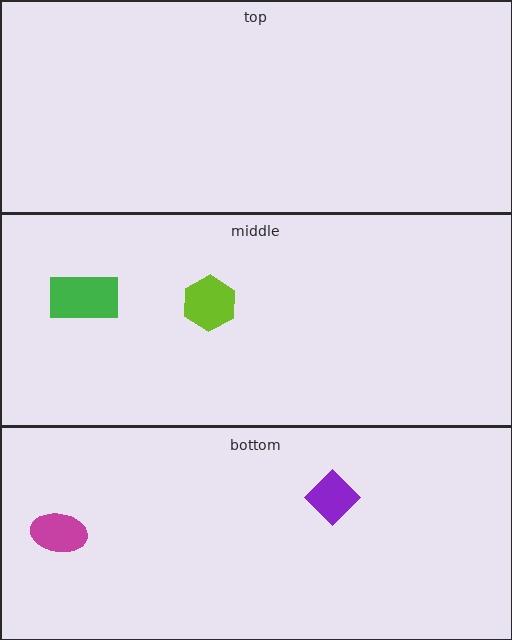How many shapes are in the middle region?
2.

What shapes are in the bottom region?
The magenta ellipse, the purple diamond.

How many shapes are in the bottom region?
2.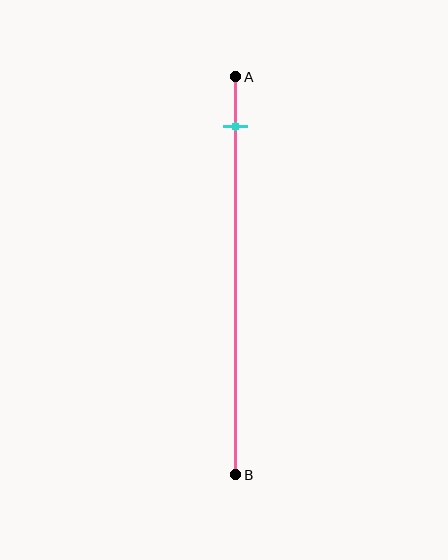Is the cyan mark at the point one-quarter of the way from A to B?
No, the mark is at about 10% from A, not at the 25% one-quarter point.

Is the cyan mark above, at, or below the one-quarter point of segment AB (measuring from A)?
The cyan mark is above the one-quarter point of segment AB.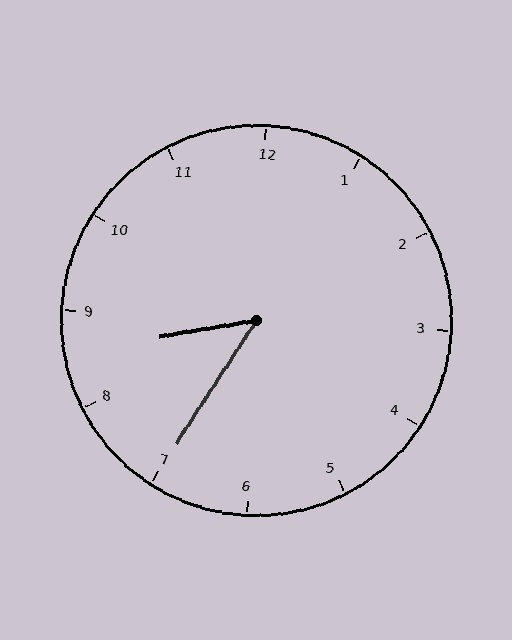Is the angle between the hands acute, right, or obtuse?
It is acute.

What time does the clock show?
8:35.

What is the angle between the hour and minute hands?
Approximately 48 degrees.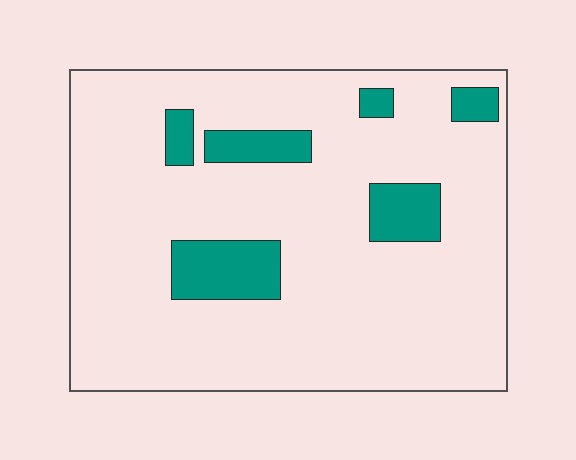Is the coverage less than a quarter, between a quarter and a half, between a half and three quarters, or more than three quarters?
Less than a quarter.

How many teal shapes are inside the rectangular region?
6.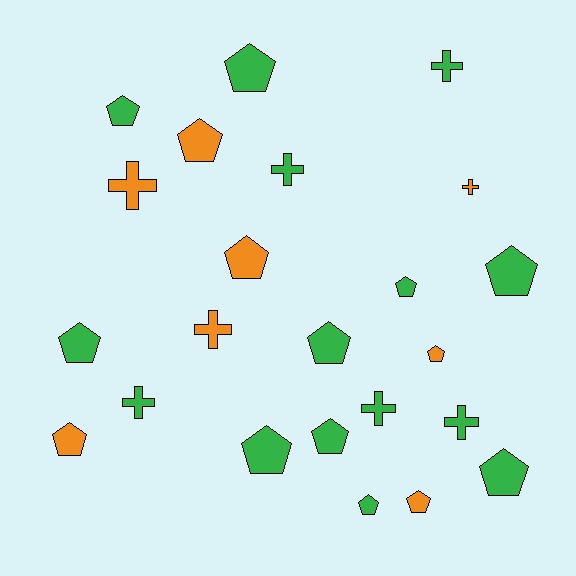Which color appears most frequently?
Green, with 15 objects.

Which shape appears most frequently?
Pentagon, with 15 objects.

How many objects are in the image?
There are 23 objects.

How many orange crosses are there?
There are 3 orange crosses.